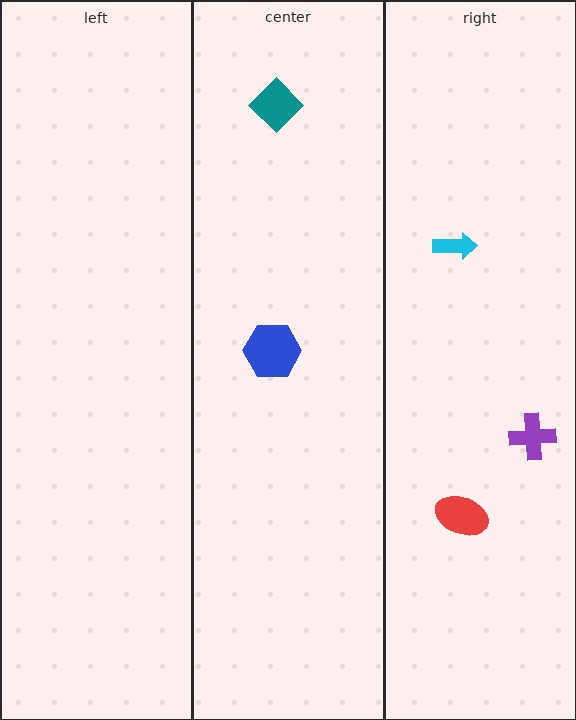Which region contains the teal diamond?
The center region.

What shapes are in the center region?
The teal diamond, the blue hexagon.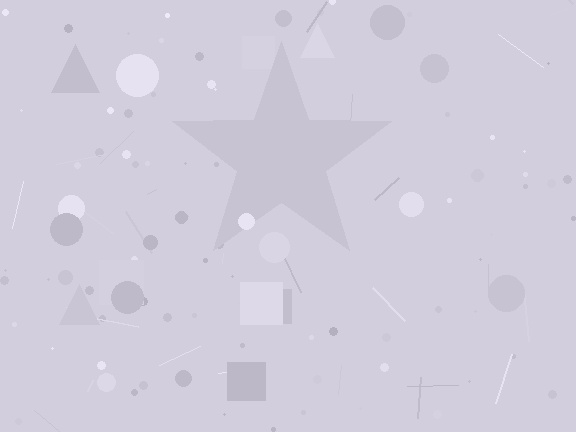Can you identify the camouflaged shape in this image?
The camouflaged shape is a star.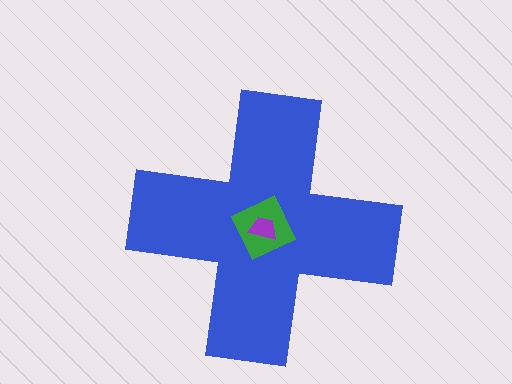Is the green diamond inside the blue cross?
Yes.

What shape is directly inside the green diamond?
The purple trapezoid.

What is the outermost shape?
The blue cross.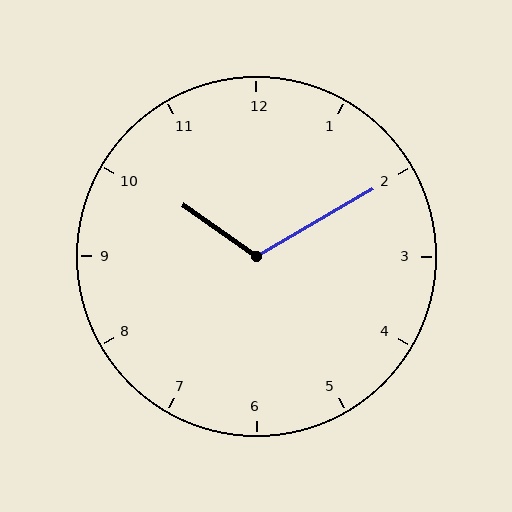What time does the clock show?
10:10.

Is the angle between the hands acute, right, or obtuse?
It is obtuse.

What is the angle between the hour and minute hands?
Approximately 115 degrees.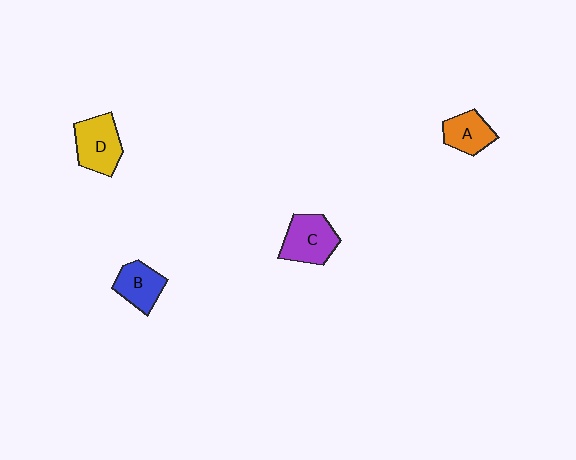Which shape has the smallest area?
Shape A (orange).